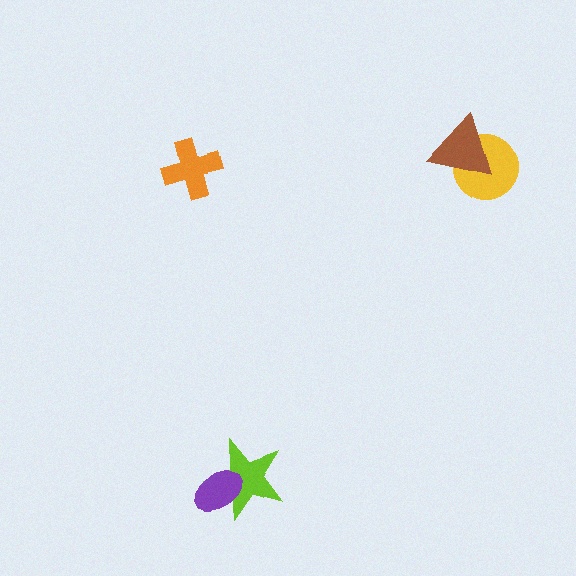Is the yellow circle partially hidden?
Yes, it is partially covered by another shape.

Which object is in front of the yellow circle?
The brown triangle is in front of the yellow circle.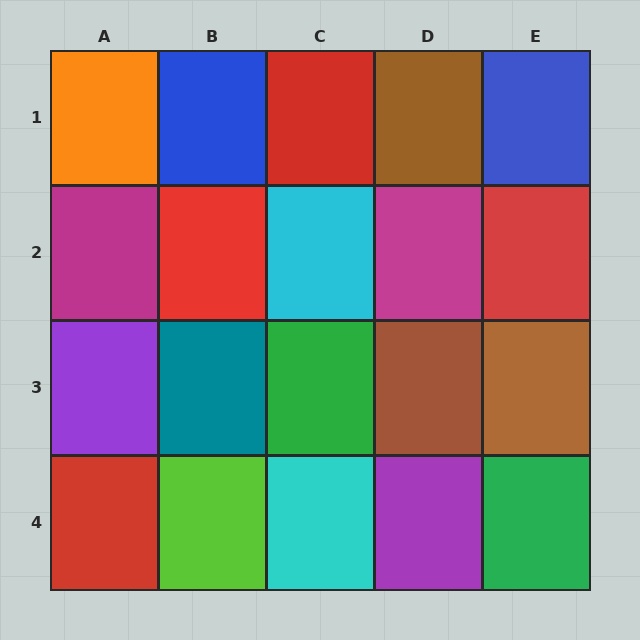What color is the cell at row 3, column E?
Brown.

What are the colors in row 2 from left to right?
Magenta, red, cyan, magenta, red.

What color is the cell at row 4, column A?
Red.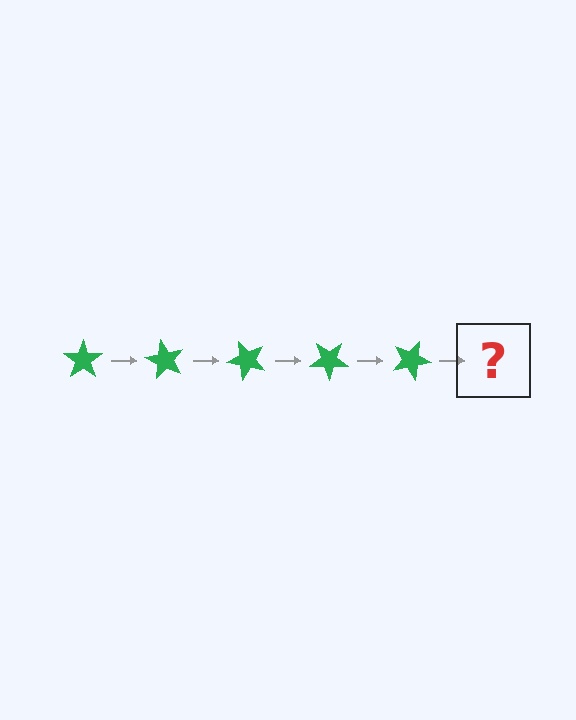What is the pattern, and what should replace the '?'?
The pattern is that the star rotates 60 degrees each step. The '?' should be a green star rotated 300 degrees.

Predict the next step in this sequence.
The next step is a green star rotated 300 degrees.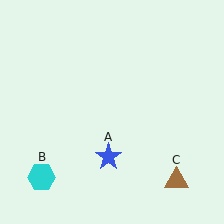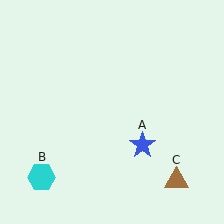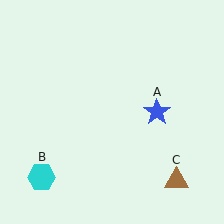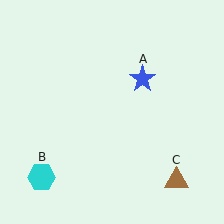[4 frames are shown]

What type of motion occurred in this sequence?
The blue star (object A) rotated counterclockwise around the center of the scene.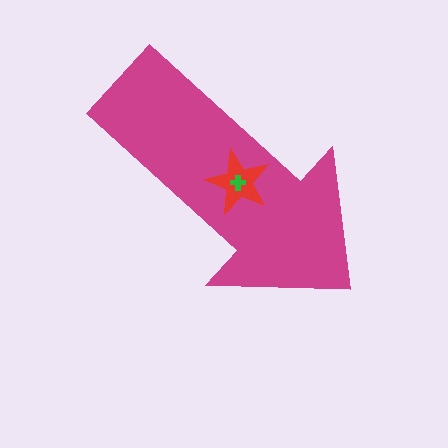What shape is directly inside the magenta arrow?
The red star.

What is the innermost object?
The green cross.